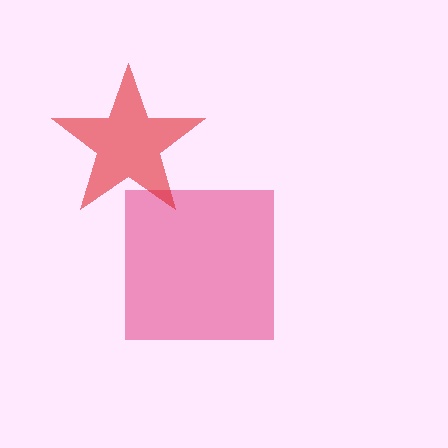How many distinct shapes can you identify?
There are 2 distinct shapes: a pink square, a red star.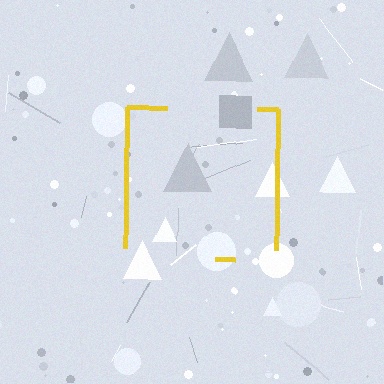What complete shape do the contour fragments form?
The contour fragments form a square.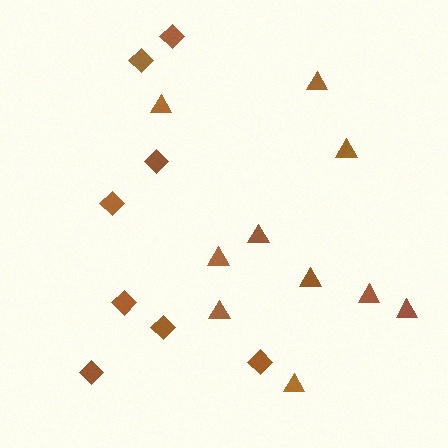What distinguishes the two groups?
There are 2 groups: one group of diamonds (8) and one group of triangles (10).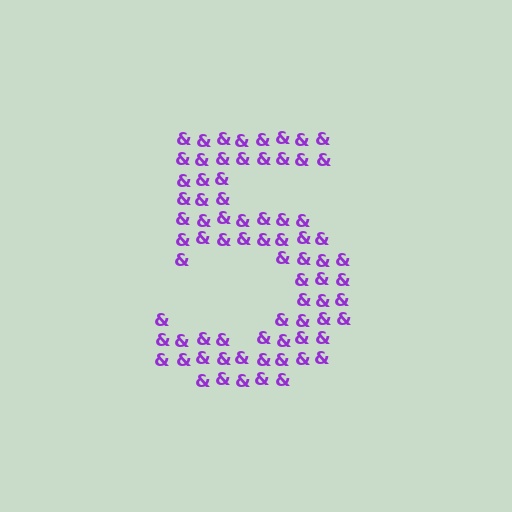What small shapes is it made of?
It is made of small ampersands.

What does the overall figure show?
The overall figure shows the digit 5.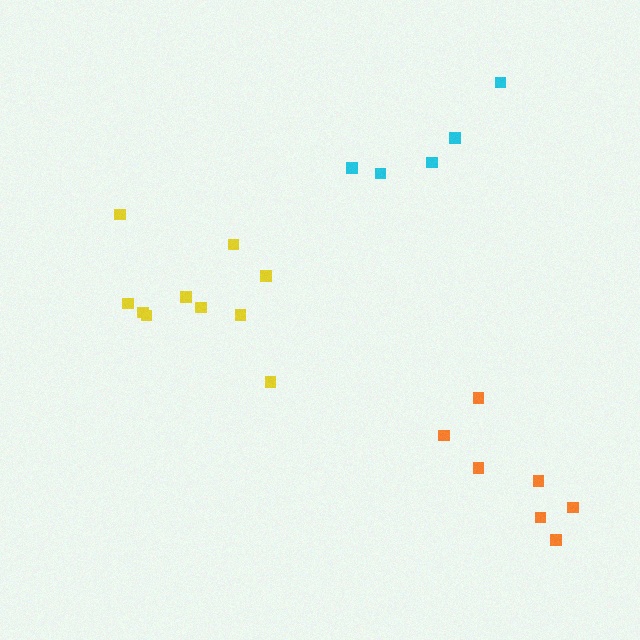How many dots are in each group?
Group 1: 10 dots, Group 2: 7 dots, Group 3: 5 dots (22 total).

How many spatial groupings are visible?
There are 3 spatial groupings.